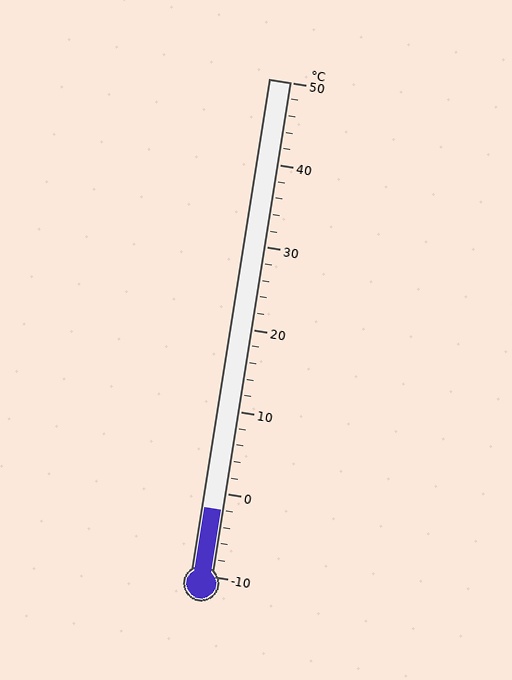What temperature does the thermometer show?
The thermometer shows approximately -2°C.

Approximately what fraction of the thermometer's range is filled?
The thermometer is filled to approximately 15% of its range.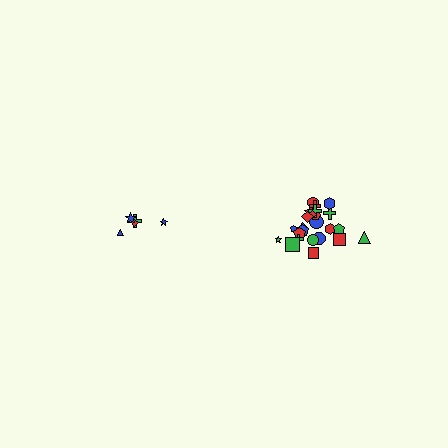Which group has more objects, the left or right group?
The right group.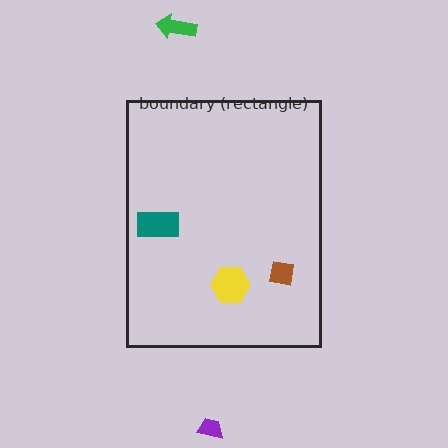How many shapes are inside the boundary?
3 inside, 2 outside.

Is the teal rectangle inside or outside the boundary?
Inside.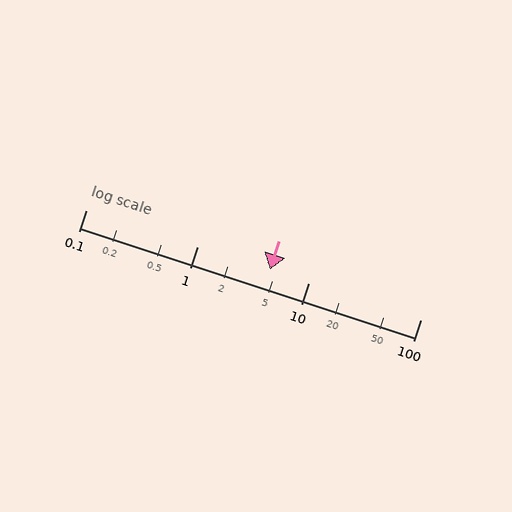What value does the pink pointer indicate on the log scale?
The pointer indicates approximately 4.5.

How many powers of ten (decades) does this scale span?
The scale spans 3 decades, from 0.1 to 100.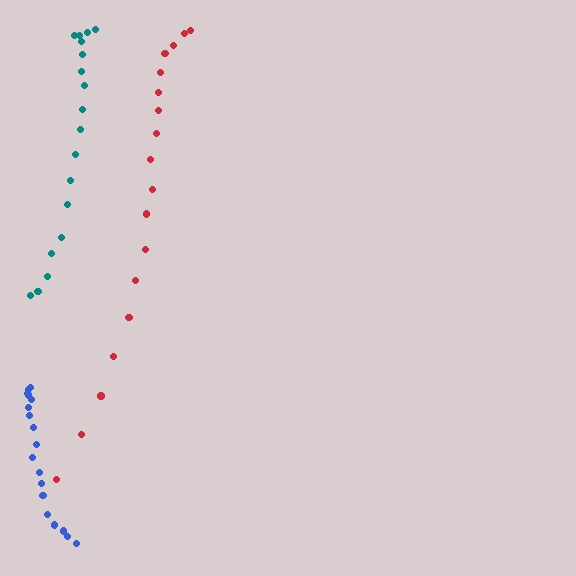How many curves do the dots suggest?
There are 3 distinct paths.